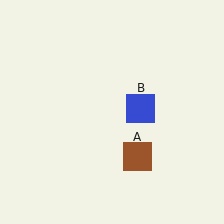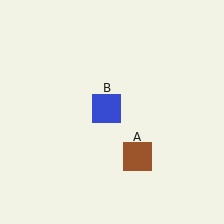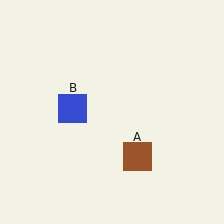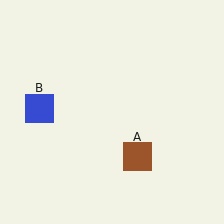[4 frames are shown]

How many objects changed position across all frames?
1 object changed position: blue square (object B).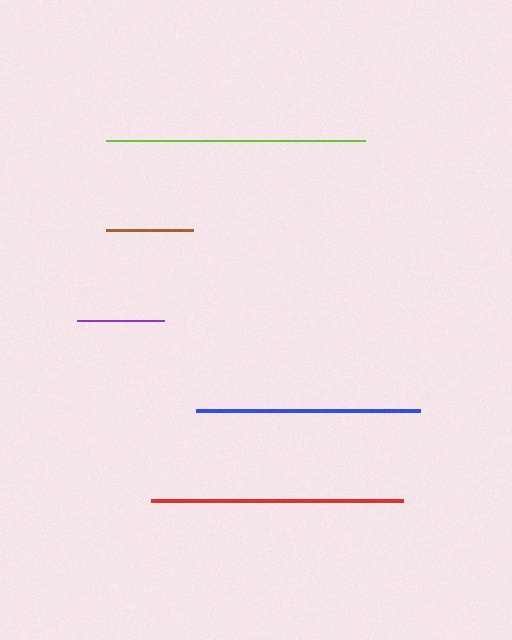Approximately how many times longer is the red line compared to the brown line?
The red line is approximately 2.9 times the length of the brown line.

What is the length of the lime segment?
The lime segment is approximately 259 pixels long.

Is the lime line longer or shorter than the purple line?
The lime line is longer than the purple line.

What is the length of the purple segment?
The purple segment is approximately 87 pixels long.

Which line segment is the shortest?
The brown line is the shortest at approximately 87 pixels.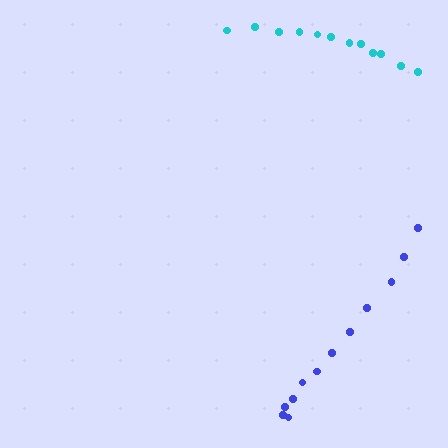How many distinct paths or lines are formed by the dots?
There are 2 distinct paths.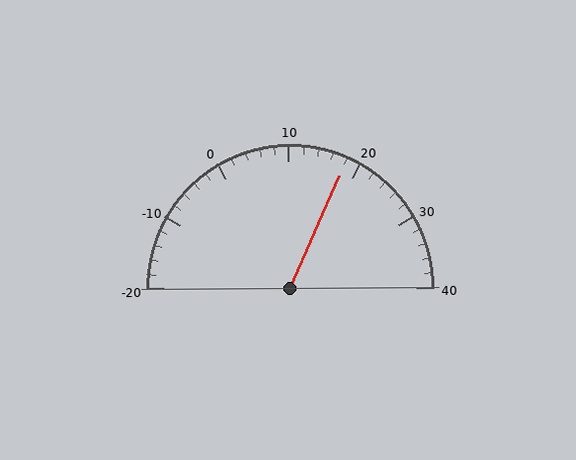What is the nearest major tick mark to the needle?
The nearest major tick mark is 20.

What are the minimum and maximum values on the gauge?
The gauge ranges from -20 to 40.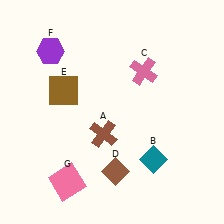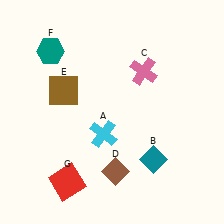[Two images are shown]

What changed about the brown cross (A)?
In Image 1, A is brown. In Image 2, it changed to cyan.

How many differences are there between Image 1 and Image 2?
There are 3 differences between the two images.